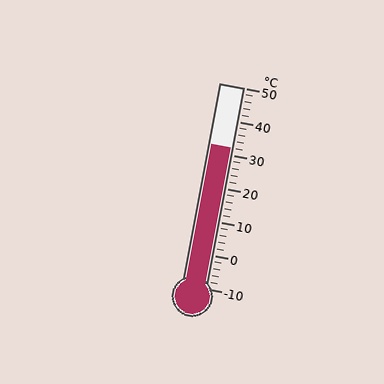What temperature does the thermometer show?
The thermometer shows approximately 32°C.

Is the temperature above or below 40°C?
The temperature is below 40°C.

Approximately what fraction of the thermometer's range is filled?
The thermometer is filled to approximately 70% of its range.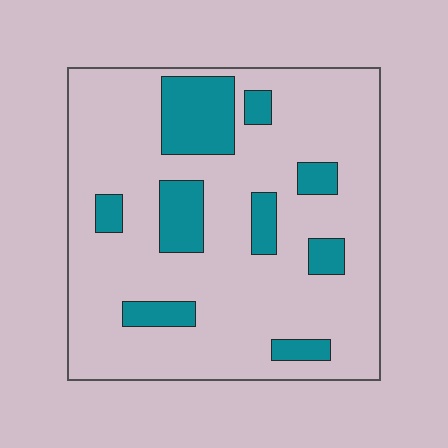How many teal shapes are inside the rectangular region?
9.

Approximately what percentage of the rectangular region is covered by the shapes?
Approximately 20%.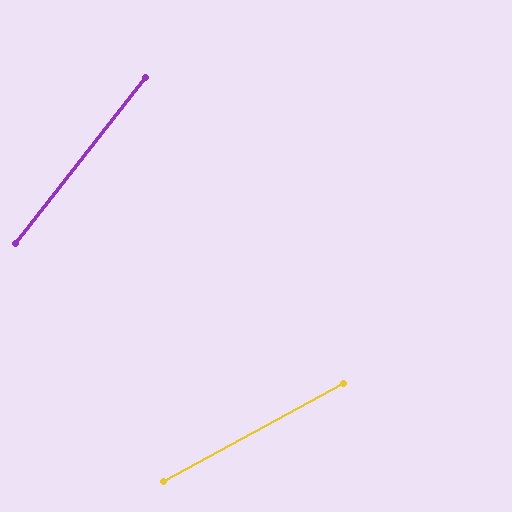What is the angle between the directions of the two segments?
Approximately 23 degrees.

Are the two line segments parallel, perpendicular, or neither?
Neither parallel nor perpendicular — they differ by about 23°.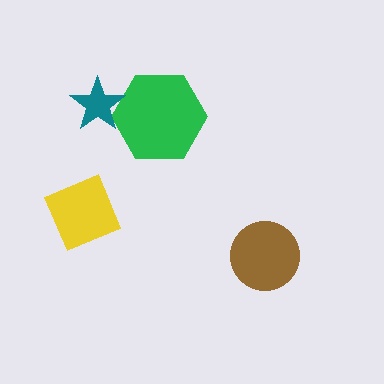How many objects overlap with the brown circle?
0 objects overlap with the brown circle.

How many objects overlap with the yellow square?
0 objects overlap with the yellow square.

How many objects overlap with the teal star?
1 object overlaps with the teal star.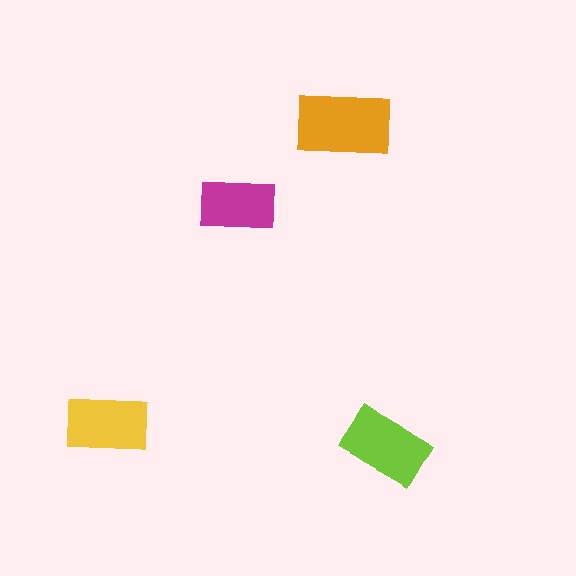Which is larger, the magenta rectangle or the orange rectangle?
The orange one.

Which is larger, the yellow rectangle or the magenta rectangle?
The yellow one.